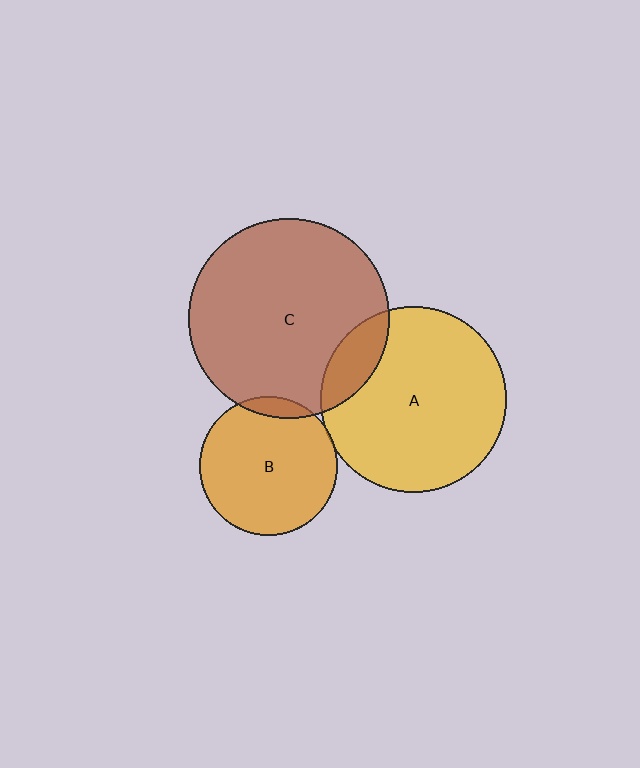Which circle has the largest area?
Circle C (brown).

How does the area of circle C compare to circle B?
Approximately 2.1 times.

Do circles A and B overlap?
Yes.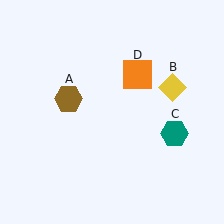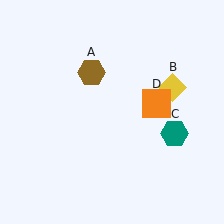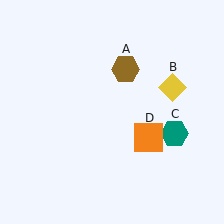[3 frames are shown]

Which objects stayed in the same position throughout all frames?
Yellow diamond (object B) and teal hexagon (object C) remained stationary.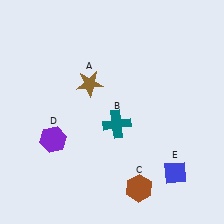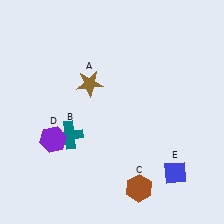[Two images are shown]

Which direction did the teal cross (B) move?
The teal cross (B) moved left.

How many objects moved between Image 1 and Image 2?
1 object moved between the two images.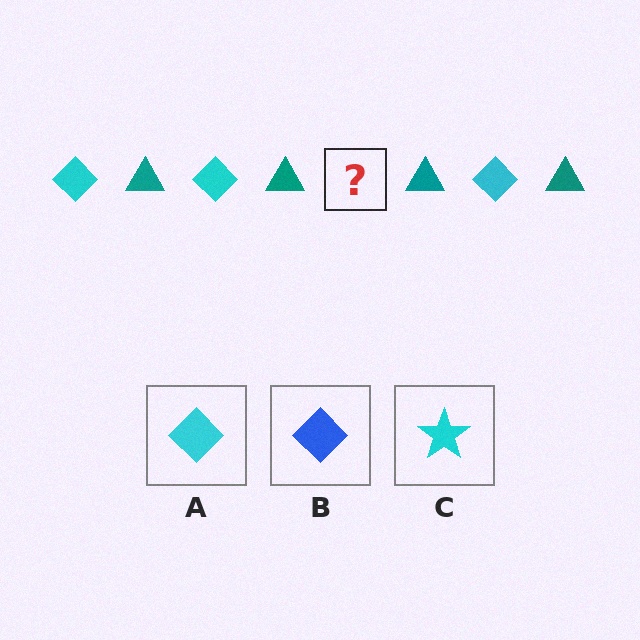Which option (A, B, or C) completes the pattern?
A.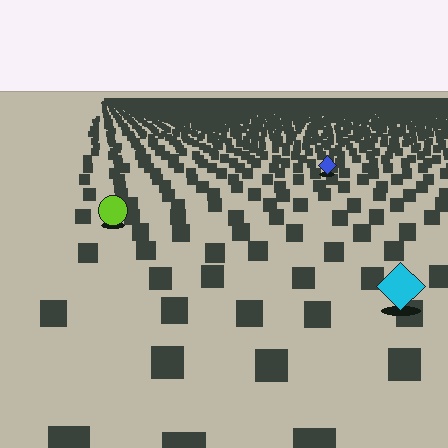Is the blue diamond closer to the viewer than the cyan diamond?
No. The cyan diamond is closer — you can tell from the texture gradient: the ground texture is coarser near it.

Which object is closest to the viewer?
The cyan diamond is closest. The texture marks near it are larger and more spread out.